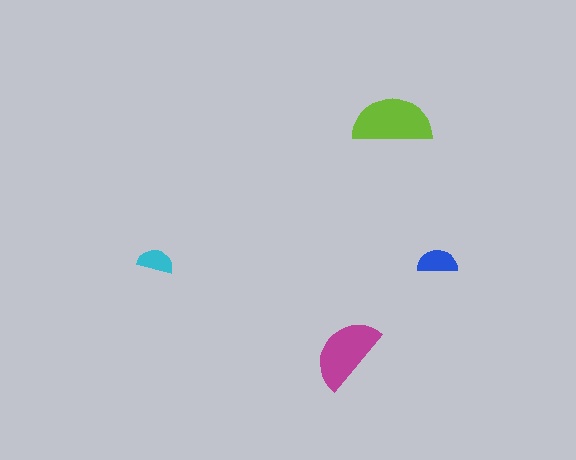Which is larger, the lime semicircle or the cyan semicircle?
The lime one.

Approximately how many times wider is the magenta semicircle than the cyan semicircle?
About 2 times wider.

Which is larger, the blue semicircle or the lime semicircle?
The lime one.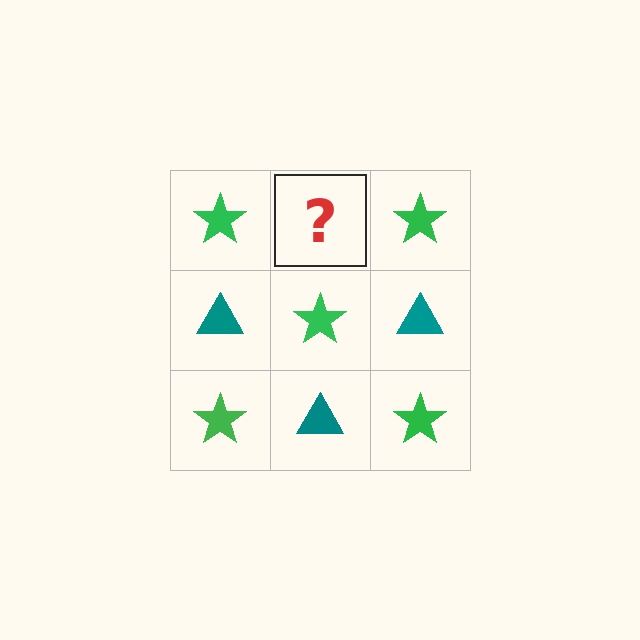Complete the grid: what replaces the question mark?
The question mark should be replaced with a teal triangle.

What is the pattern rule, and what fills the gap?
The rule is that it alternates green star and teal triangle in a checkerboard pattern. The gap should be filled with a teal triangle.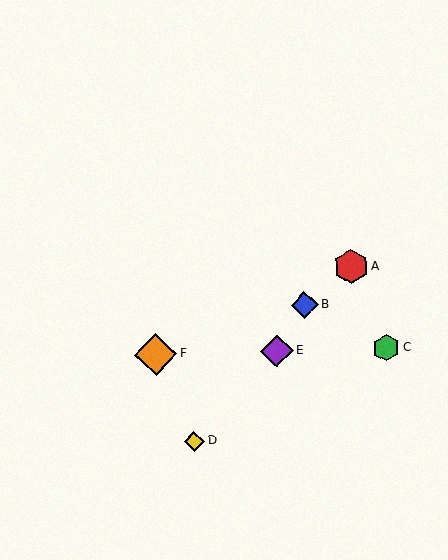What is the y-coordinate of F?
Object F is at y≈354.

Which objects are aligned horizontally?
Objects C, E, F are aligned horizontally.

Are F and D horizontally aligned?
No, F is at y≈354 and D is at y≈441.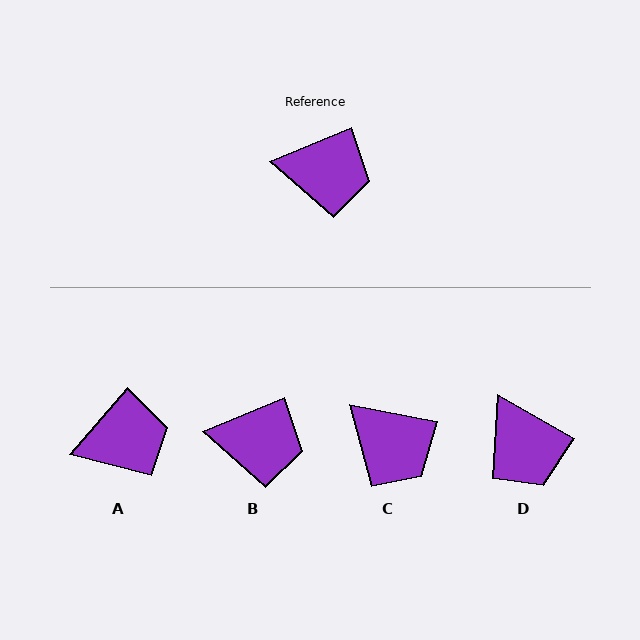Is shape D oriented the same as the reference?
No, it is off by about 52 degrees.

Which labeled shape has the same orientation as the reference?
B.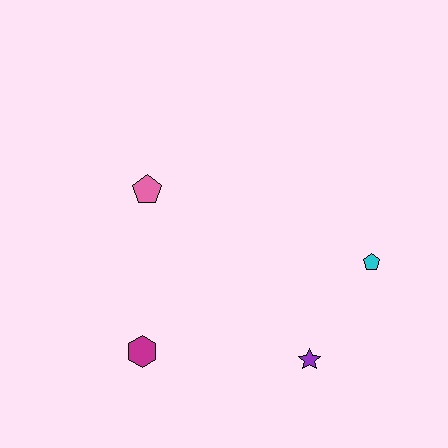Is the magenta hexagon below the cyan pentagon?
Yes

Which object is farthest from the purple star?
The pink pentagon is farthest from the purple star.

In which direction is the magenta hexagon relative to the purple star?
The magenta hexagon is to the left of the purple star.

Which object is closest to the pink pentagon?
The magenta hexagon is closest to the pink pentagon.